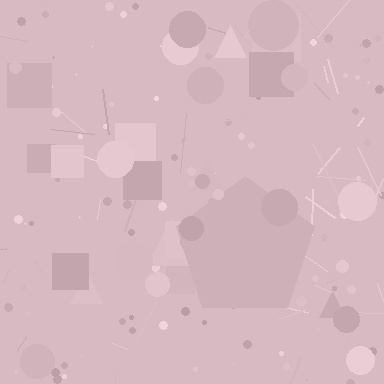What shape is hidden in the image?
A pentagon is hidden in the image.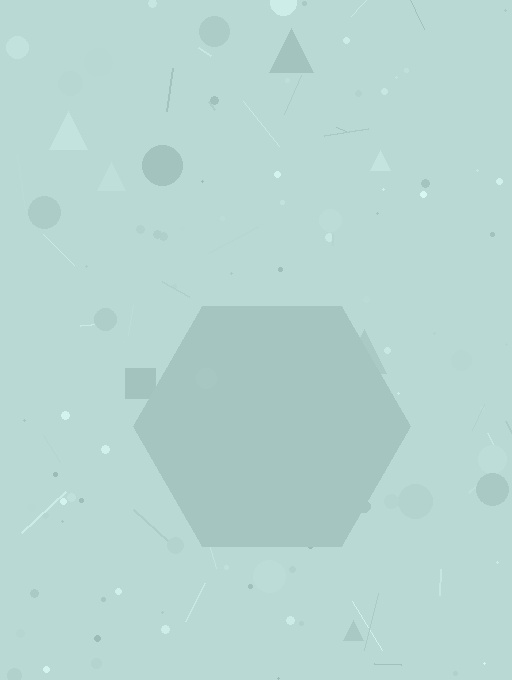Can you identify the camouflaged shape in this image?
The camouflaged shape is a hexagon.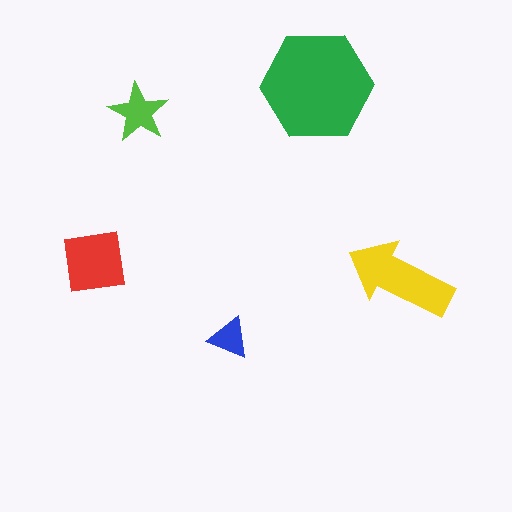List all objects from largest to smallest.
The green hexagon, the yellow arrow, the red square, the lime star, the blue triangle.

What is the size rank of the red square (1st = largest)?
3rd.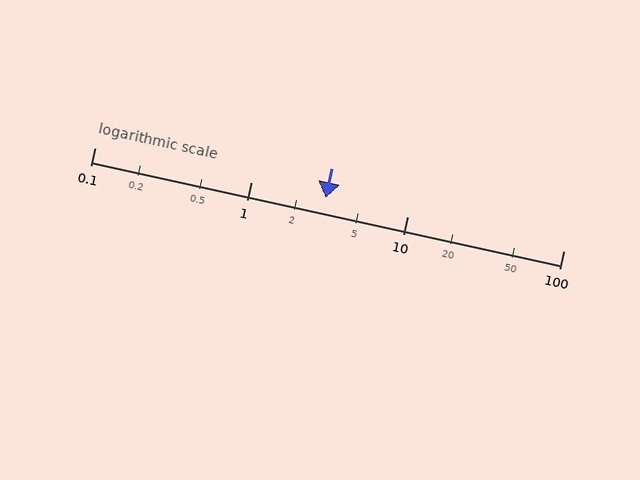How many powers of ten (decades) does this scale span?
The scale spans 3 decades, from 0.1 to 100.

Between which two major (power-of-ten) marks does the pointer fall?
The pointer is between 1 and 10.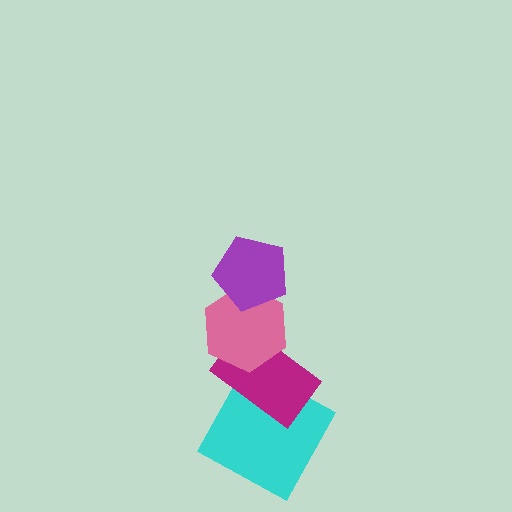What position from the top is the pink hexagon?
The pink hexagon is 2nd from the top.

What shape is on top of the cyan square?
The magenta rectangle is on top of the cyan square.